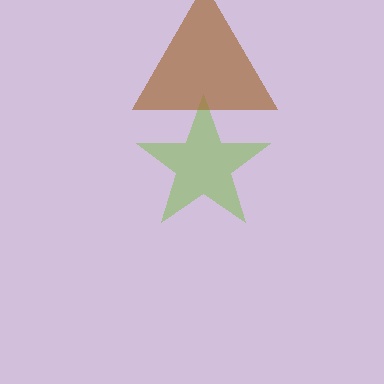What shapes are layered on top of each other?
The layered shapes are: a lime star, a brown triangle.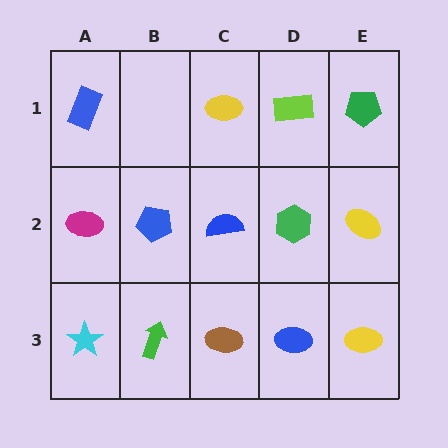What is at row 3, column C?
A brown ellipse.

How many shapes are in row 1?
4 shapes.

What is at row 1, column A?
A blue rectangle.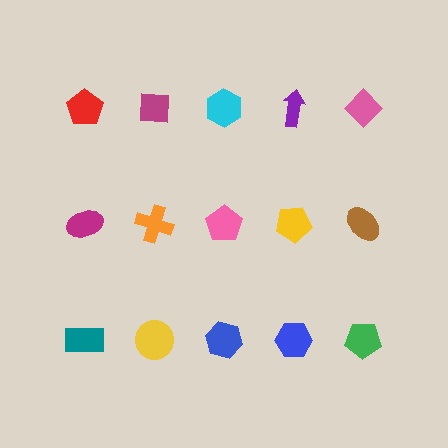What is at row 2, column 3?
A pink pentagon.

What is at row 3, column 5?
A green pentagon.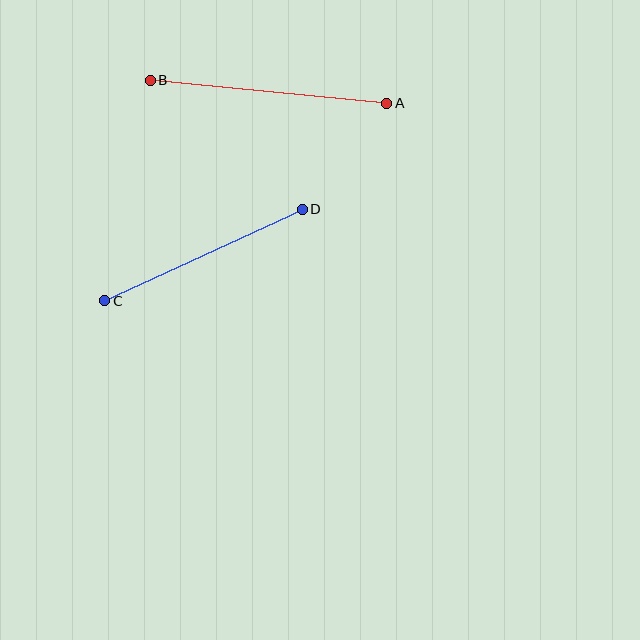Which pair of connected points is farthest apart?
Points A and B are farthest apart.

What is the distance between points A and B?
The distance is approximately 238 pixels.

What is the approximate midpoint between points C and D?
The midpoint is at approximately (203, 255) pixels.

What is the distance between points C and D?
The distance is approximately 217 pixels.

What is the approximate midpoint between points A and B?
The midpoint is at approximately (268, 92) pixels.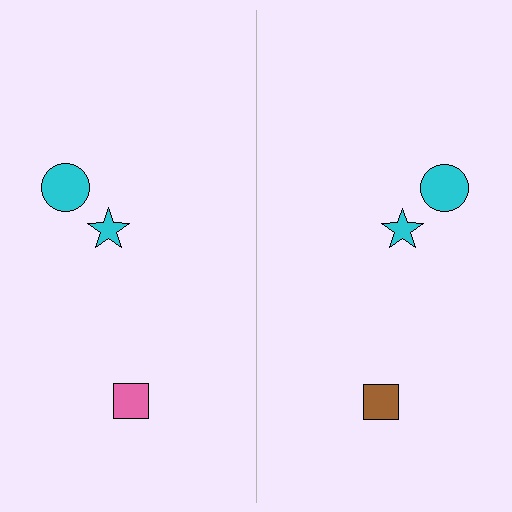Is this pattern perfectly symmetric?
No, the pattern is not perfectly symmetric. The brown square on the right side breaks the symmetry — its mirror counterpart is pink.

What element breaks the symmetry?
The brown square on the right side breaks the symmetry — its mirror counterpart is pink.